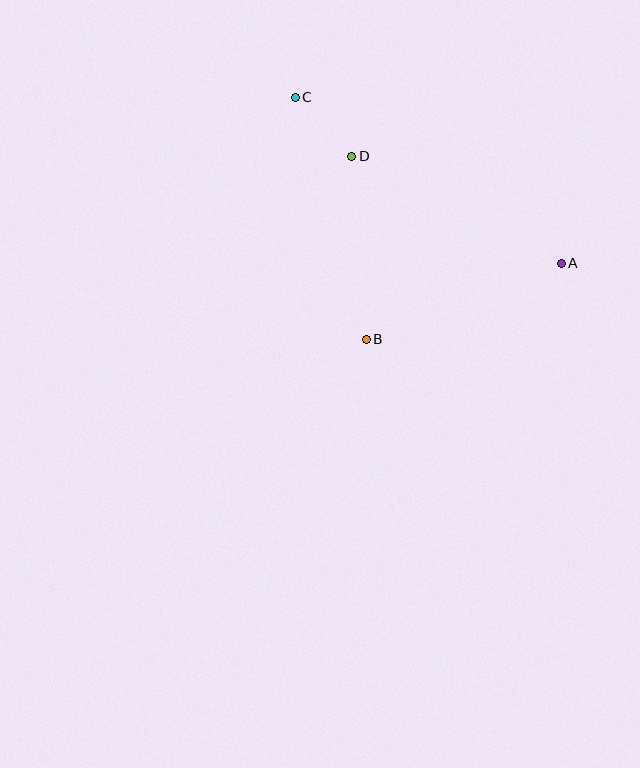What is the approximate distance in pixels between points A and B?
The distance between A and B is approximately 209 pixels.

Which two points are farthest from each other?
Points A and C are farthest from each other.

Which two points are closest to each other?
Points C and D are closest to each other.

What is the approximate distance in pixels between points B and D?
The distance between B and D is approximately 184 pixels.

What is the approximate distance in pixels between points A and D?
The distance between A and D is approximately 235 pixels.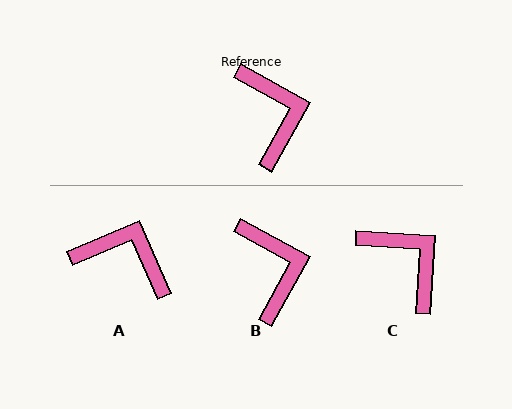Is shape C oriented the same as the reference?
No, it is off by about 26 degrees.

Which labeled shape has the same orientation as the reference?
B.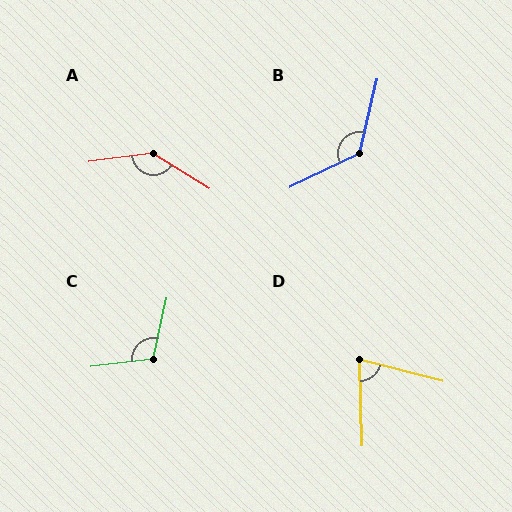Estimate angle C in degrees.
Approximately 109 degrees.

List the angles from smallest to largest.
D (74°), C (109°), B (128°), A (141°).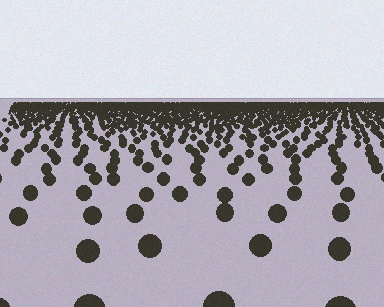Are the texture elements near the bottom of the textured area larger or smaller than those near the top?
Larger. Near the bottom, elements are closer to the viewer and appear at a bigger on-screen size.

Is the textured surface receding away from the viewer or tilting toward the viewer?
The surface is receding away from the viewer. Texture elements get smaller and denser toward the top.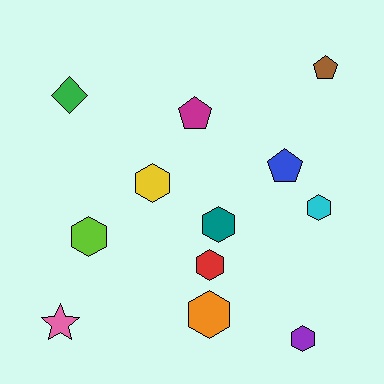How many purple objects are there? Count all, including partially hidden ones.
There is 1 purple object.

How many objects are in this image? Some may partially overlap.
There are 12 objects.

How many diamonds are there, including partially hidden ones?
There is 1 diamond.